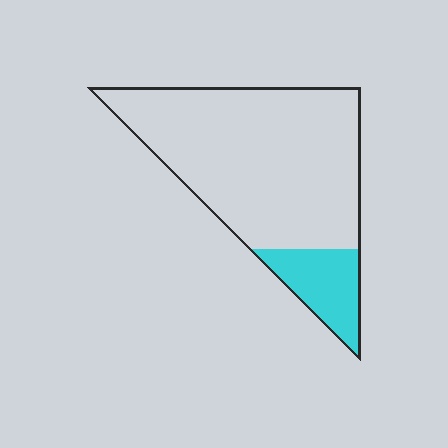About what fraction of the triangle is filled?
About one sixth (1/6).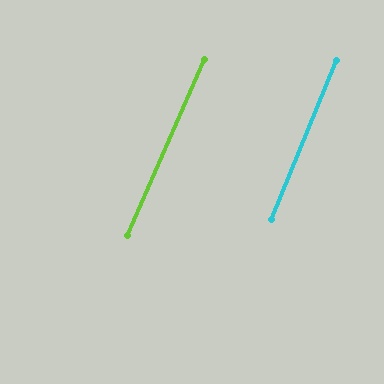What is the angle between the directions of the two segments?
Approximately 1 degree.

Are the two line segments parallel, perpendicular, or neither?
Parallel — their directions differ by only 1.0°.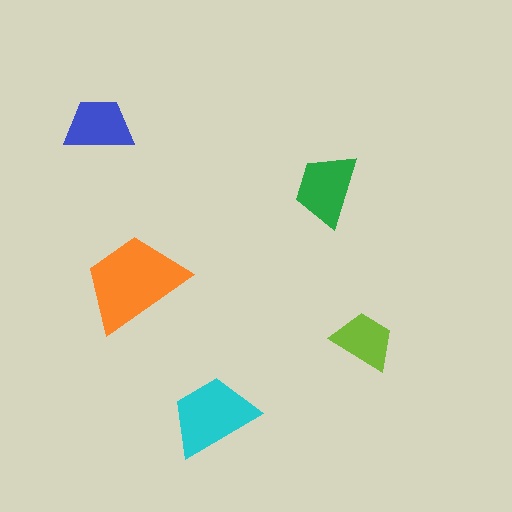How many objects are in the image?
There are 5 objects in the image.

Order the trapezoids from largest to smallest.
the orange one, the cyan one, the green one, the blue one, the lime one.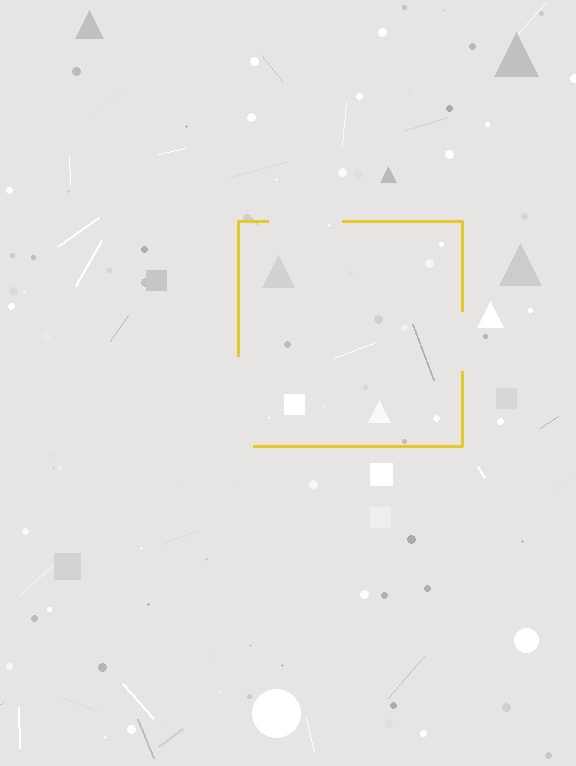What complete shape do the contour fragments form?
The contour fragments form a square.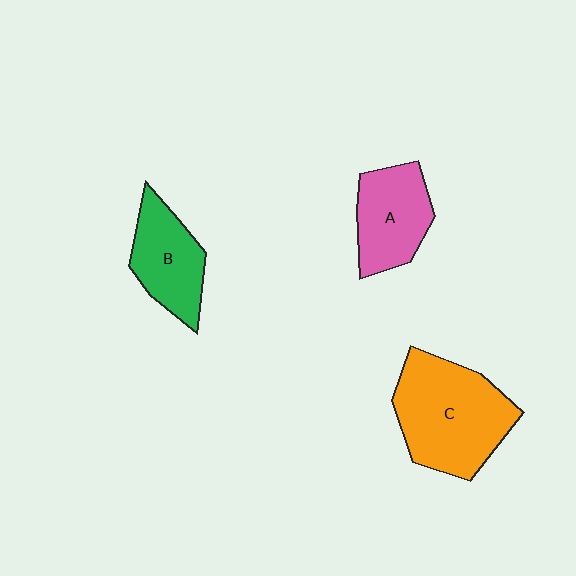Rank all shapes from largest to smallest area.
From largest to smallest: C (orange), A (pink), B (green).